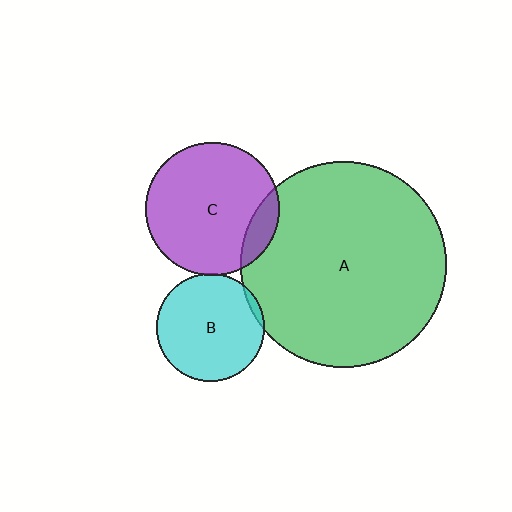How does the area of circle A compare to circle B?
Approximately 3.6 times.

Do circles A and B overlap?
Yes.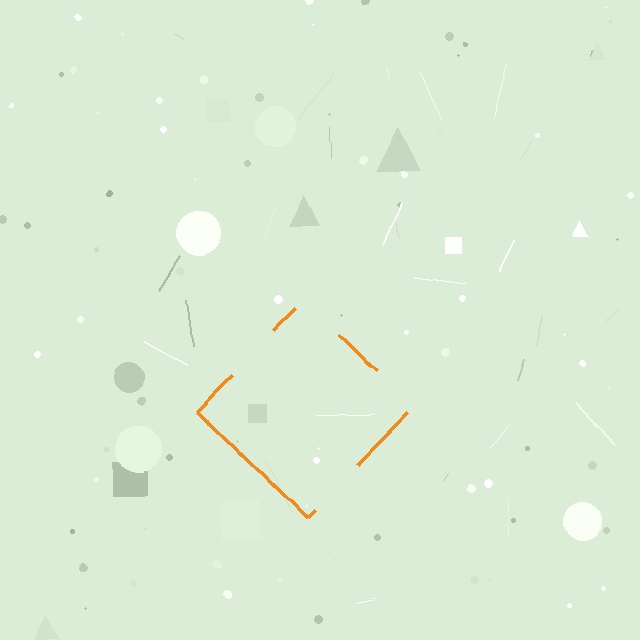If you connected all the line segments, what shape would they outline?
They would outline a diamond.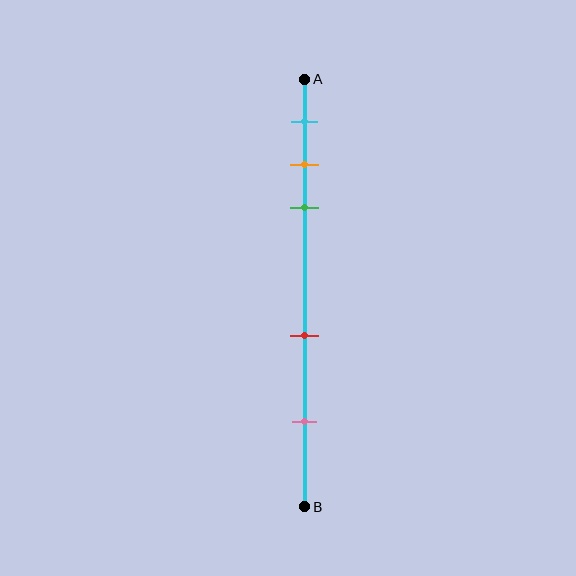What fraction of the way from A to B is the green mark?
The green mark is approximately 30% (0.3) of the way from A to B.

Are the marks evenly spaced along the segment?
No, the marks are not evenly spaced.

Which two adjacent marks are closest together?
The orange and green marks are the closest adjacent pair.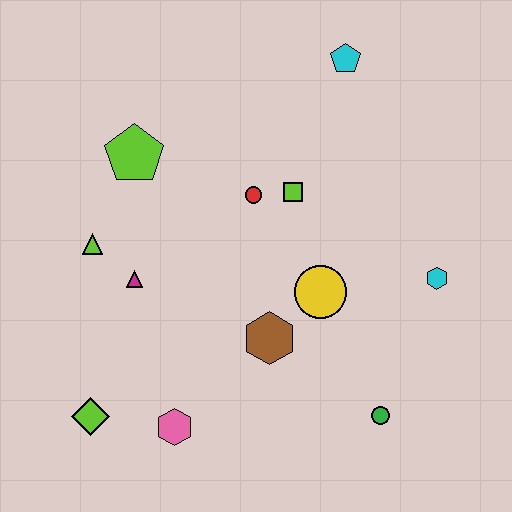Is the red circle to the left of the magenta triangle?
No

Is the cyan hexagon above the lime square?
No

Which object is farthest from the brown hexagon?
The cyan pentagon is farthest from the brown hexagon.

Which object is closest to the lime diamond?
The pink hexagon is closest to the lime diamond.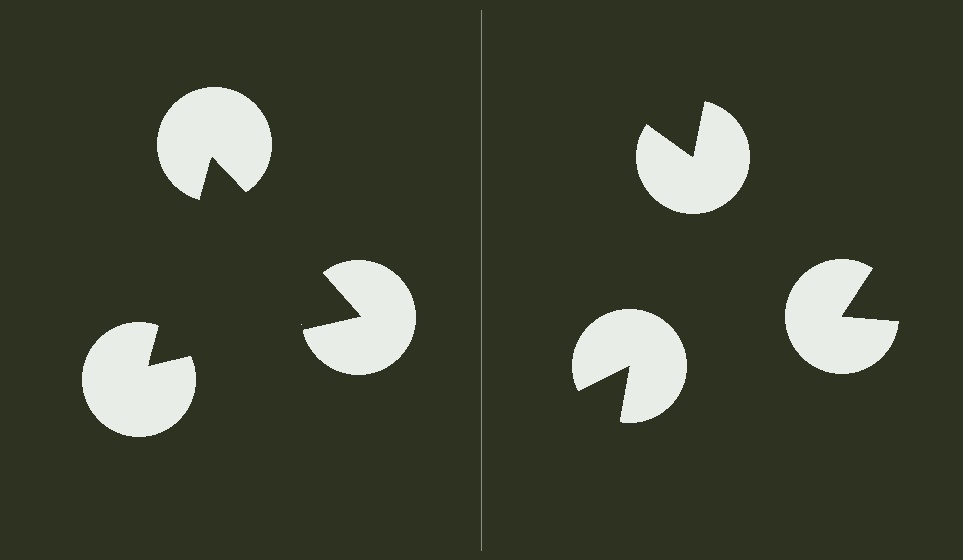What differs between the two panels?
The pac-man discs are positioned identically on both sides; only the wedge orientations differ. On the left they align to a triangle; on the right they are misaligned.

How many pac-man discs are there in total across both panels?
6 — 3 on each side.